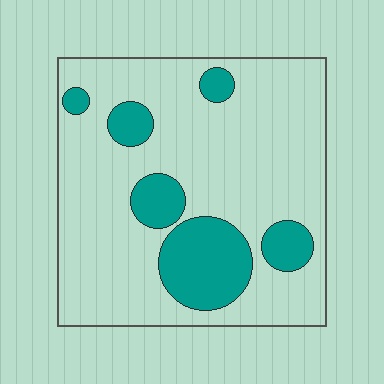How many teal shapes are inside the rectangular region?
6.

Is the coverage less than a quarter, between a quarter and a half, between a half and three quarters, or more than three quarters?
Less than a quarter.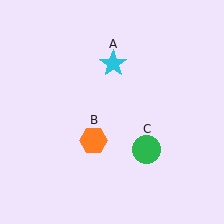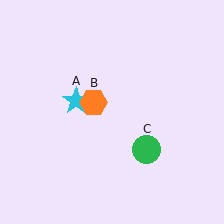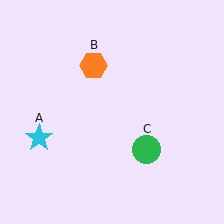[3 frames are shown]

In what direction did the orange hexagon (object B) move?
The orange hexagon (object B) moved up.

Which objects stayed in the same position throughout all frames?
Green circle (object C) remained stationary.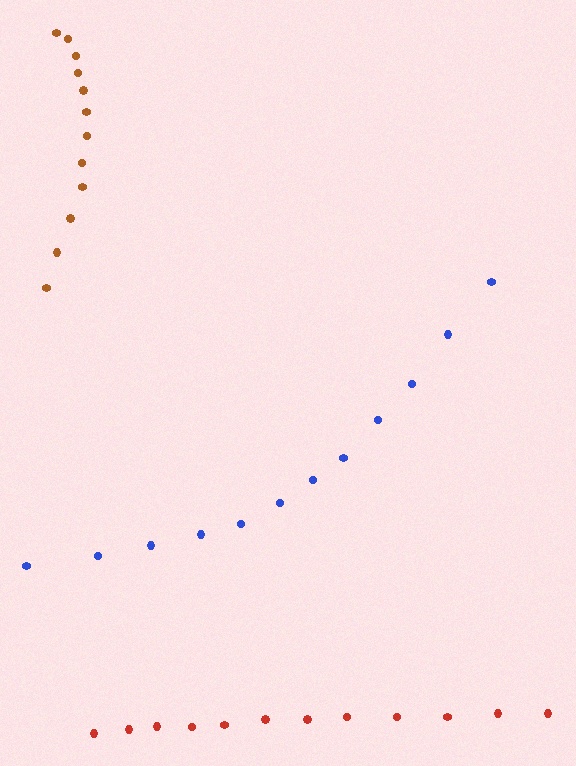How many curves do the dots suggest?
There are 3 distinct paths.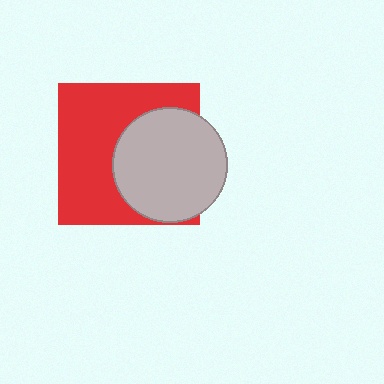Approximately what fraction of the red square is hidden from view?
Roughly 42% of the red square is hidden behind the light gray circle.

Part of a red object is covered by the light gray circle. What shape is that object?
It is a square.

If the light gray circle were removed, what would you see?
You would see the complete red square.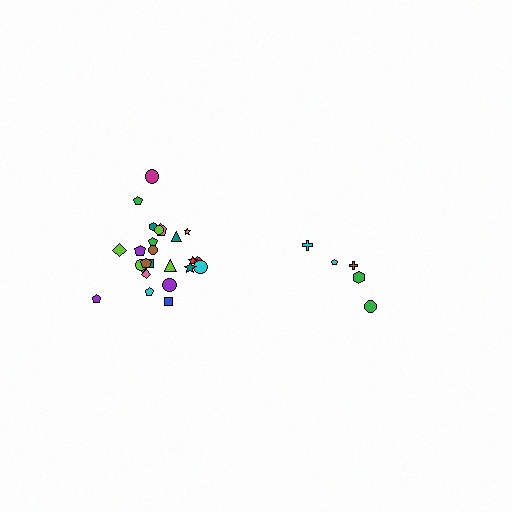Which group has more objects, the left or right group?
The left group.